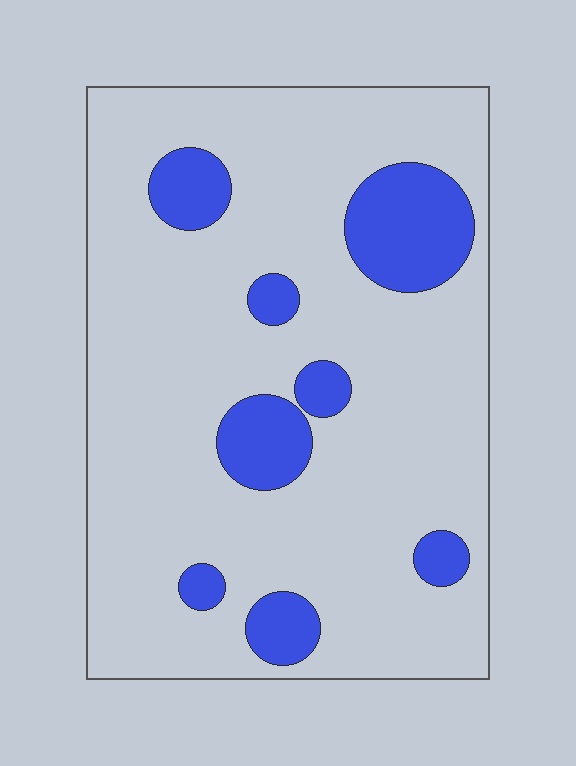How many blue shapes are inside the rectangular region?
8.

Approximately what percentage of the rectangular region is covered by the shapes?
Approximately 15%.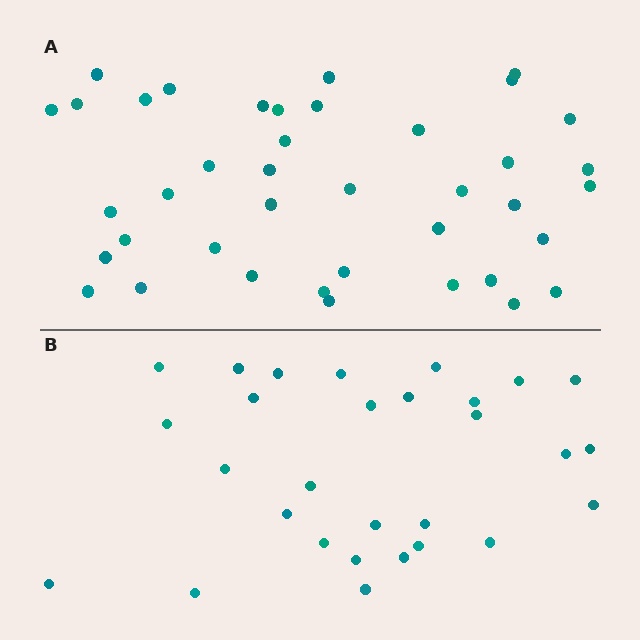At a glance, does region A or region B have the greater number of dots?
Region A (the top region) has more dots.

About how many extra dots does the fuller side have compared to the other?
Region A has roughly 12 or so more dots than region B.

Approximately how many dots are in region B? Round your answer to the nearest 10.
About 30 dots. (The exact count is 29, which rounds to 30.)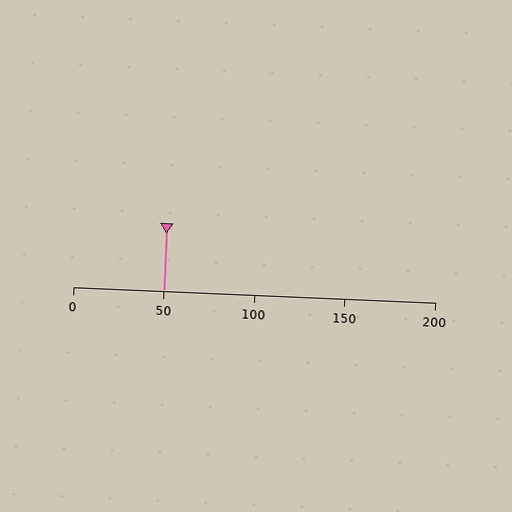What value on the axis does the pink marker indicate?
The marker indicates approximately 50.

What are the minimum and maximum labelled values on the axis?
The axis runs from 0 to 200.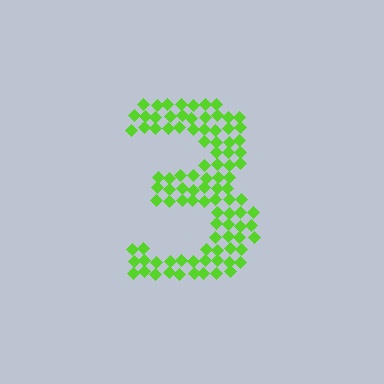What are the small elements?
The small elements are diamonds.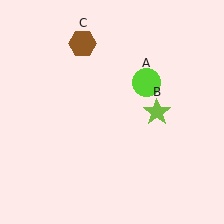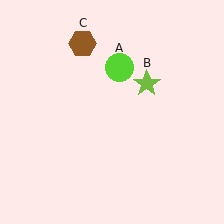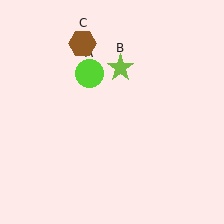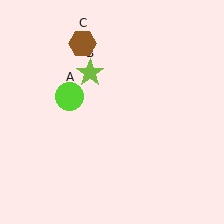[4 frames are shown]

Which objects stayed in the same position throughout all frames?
Brown hexagon (object C) remained stationary.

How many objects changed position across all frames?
2 objects changed position: lime circle (object A), lime star (object B).